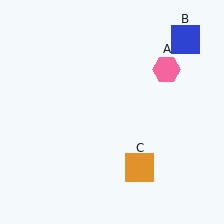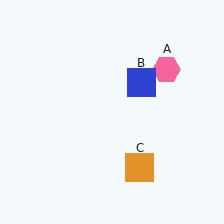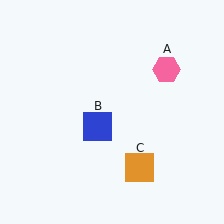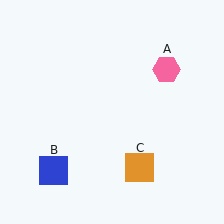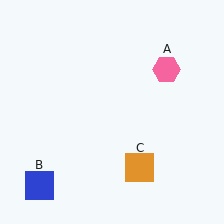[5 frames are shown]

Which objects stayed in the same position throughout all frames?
Pink hexagon (object A) and orange square (object C) remained stationary.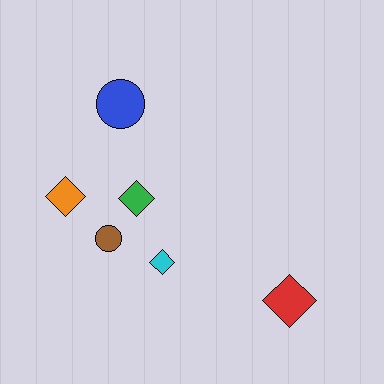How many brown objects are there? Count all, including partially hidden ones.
There is 1 brown object.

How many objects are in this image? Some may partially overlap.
There are 6 objects.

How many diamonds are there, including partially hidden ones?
There are 4 diamonds.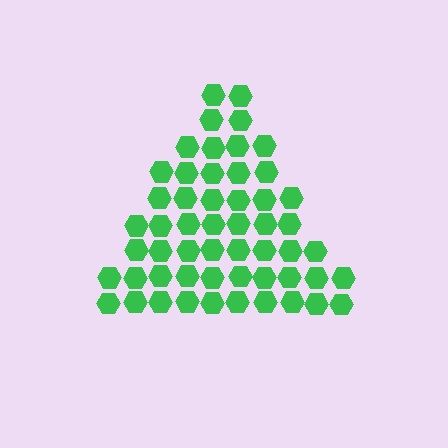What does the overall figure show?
The overall figure shows a triangle.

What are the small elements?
The small elements are hexagons.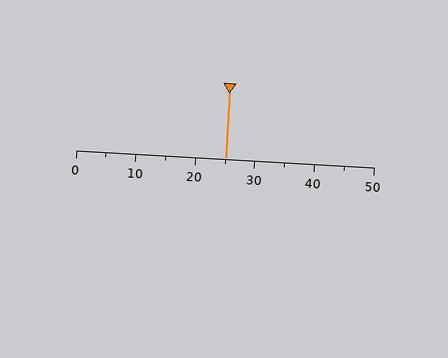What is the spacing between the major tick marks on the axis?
The major ticks are spaced 10 apart.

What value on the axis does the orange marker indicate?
The marker indicates approximately 25.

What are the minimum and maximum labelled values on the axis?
The axis runs from 0 to 50.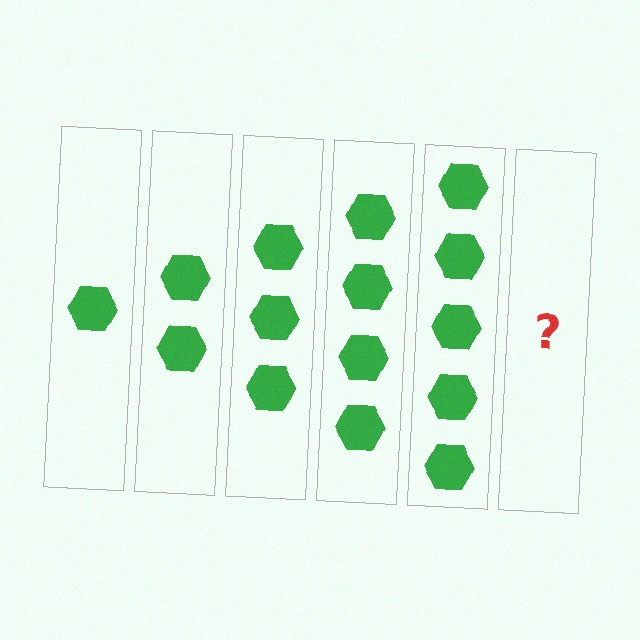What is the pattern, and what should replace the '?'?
The pattern is that each step adds one more hexagon. The '?' should be 6 hexagons.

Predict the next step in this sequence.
The next step is 6 hexagons.